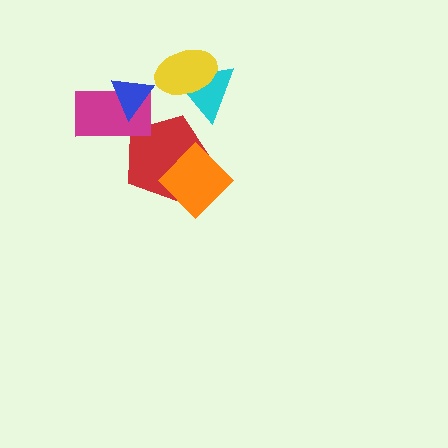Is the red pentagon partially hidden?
Yes, it is partially covered by another shape.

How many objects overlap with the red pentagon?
2 objects overlap with the red pentagon.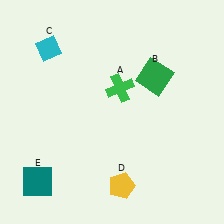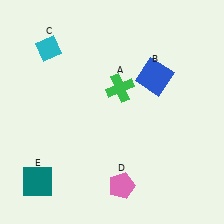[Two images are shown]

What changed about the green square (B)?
In Image 1, B is green. In Image 2, it changed to blue.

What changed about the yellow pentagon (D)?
In Image 1, D is yellow. In Image 2, it changed to pink.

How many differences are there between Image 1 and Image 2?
There are 2 differences between the two images.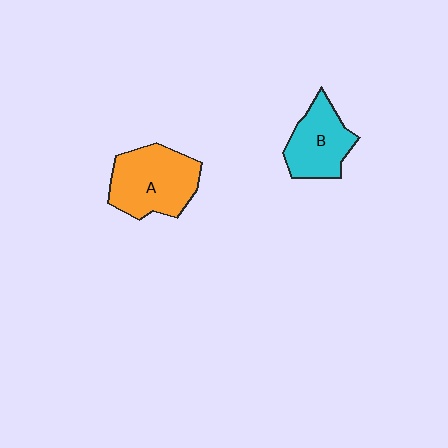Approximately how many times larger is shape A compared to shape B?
Approximately 1.3 times.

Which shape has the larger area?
Shape A (orange).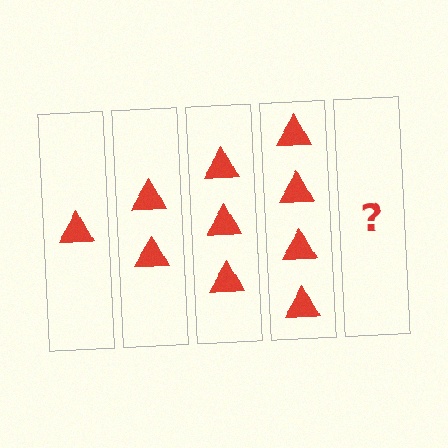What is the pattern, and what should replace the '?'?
The pattern is that each step adds one more triangle. The '?' should be 5 triangles.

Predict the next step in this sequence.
The next step is 5 triangles.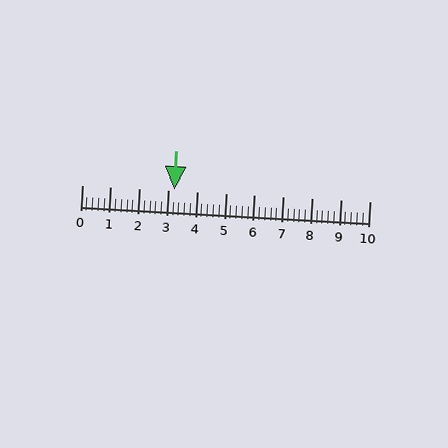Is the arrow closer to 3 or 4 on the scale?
The arrow is closer to 3.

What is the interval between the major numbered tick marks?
The major tick marks are spaced 1 units apart.